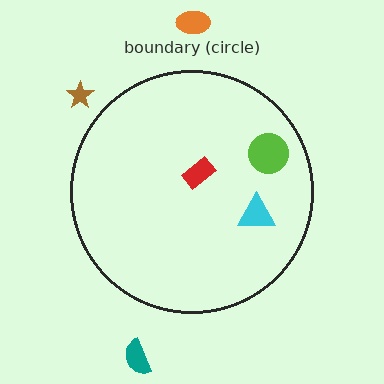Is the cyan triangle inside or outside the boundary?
Inside.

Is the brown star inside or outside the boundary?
Outside.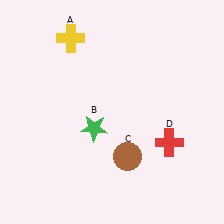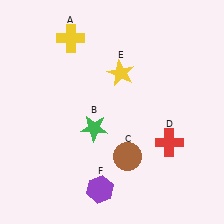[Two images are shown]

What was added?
A yellow star (E), a purple hexagon (F) were added in Image 2.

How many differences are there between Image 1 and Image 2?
There are 2 differences between the two images.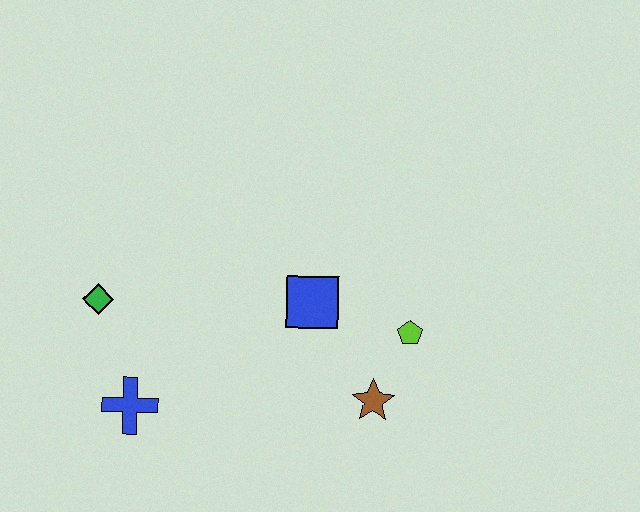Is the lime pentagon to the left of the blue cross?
No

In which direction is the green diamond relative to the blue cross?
The green diamond is above the blue cross.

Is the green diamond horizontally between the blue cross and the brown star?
No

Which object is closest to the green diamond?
The blue cross is closest to the green diamond.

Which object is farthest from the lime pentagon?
The green diamond is farthest from the lime pentagon.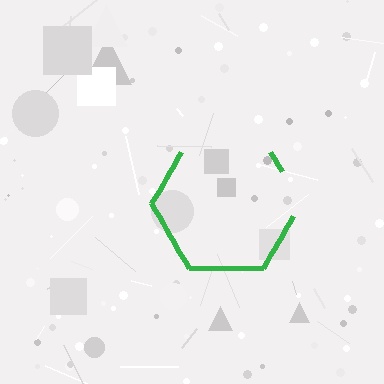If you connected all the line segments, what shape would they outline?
They would outline a hexagon.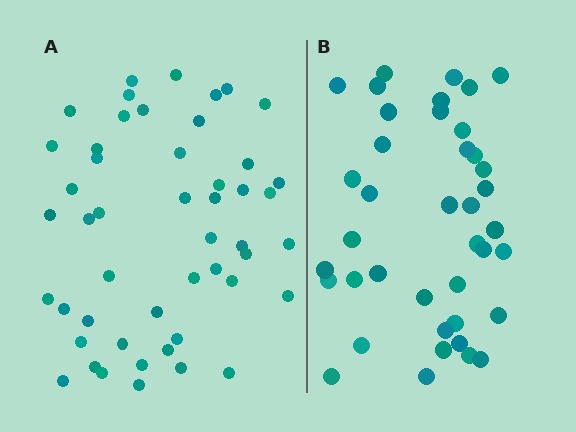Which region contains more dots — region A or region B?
Region A (the left region) has more dots.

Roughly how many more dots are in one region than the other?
Region A has roughly 8 or so more dots than region B.